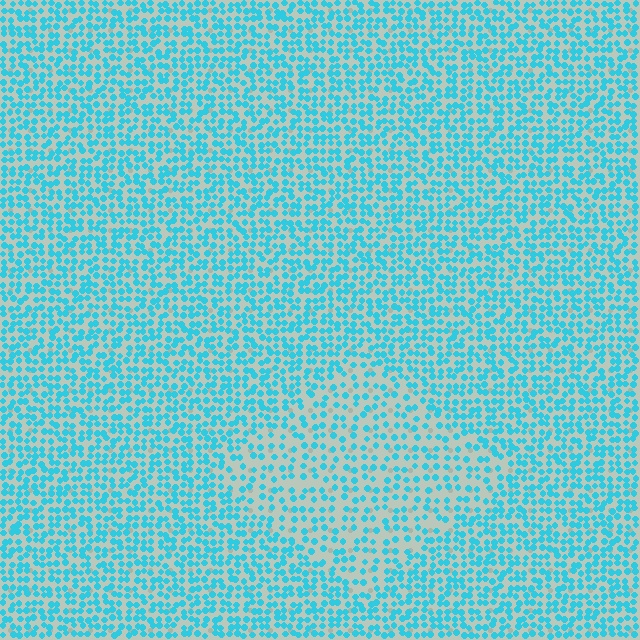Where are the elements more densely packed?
The elements are more densely packed outside the diamond boundary.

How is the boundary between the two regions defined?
The boundary is defined by a change in element density (approximately 1.7x ratio). All elements are the same color, size, and shape.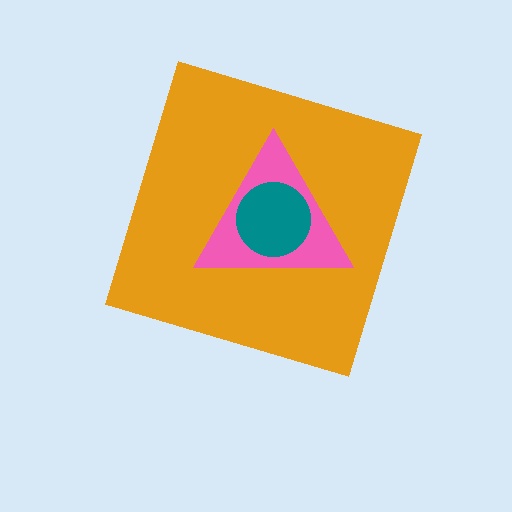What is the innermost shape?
The teal circle.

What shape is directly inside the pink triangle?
The teal circle.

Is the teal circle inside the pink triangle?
Yes.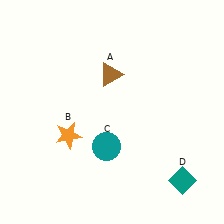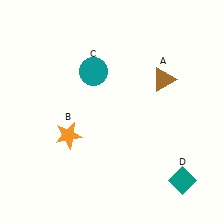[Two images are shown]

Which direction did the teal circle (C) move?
The teal circle (C) moved up.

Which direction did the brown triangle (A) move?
The brown triangle (A) moved right.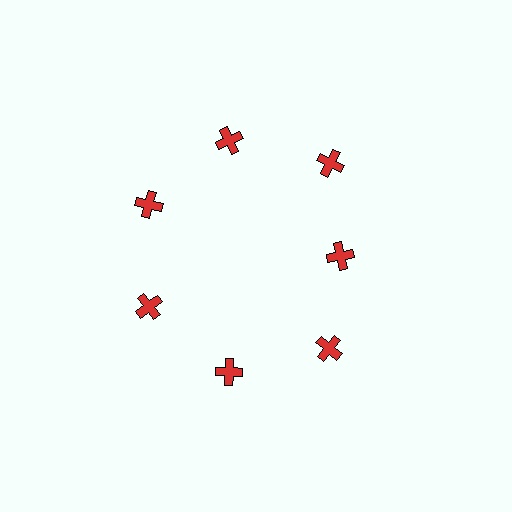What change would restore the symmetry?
The symmetry would be restored by moving it outward, back onto the ring so that all 7 crosses sit at equal angles and equal distance from the center.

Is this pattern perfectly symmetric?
No. The 7 red crosses are arranged in a ring, but one element near the 3 o'clock position is pulled inward toward the center, breaking the 7-fold rotational symmetry.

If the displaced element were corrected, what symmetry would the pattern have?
It would have 7-fold rotational symmetry — the pattern would map onto itself every 51 degrees.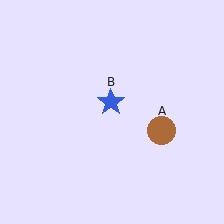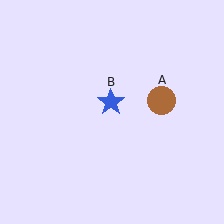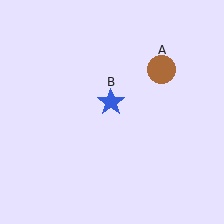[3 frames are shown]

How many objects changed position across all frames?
1 object changed position: brown circle (object A).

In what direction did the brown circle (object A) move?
The brown circle (object A) moved up.